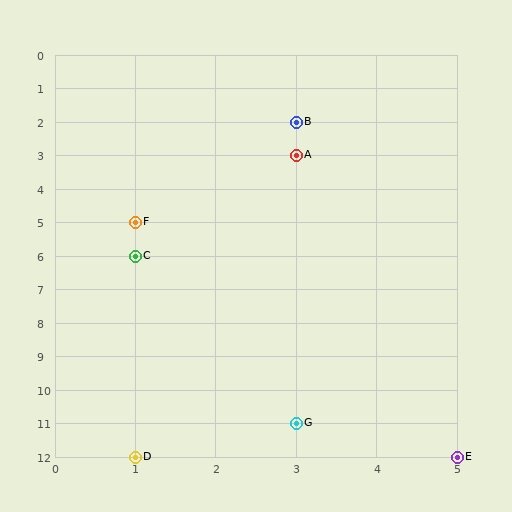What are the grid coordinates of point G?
Point G is at grid coordinates (3, 11).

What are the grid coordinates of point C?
Point C is at grid coordinates (1, 6).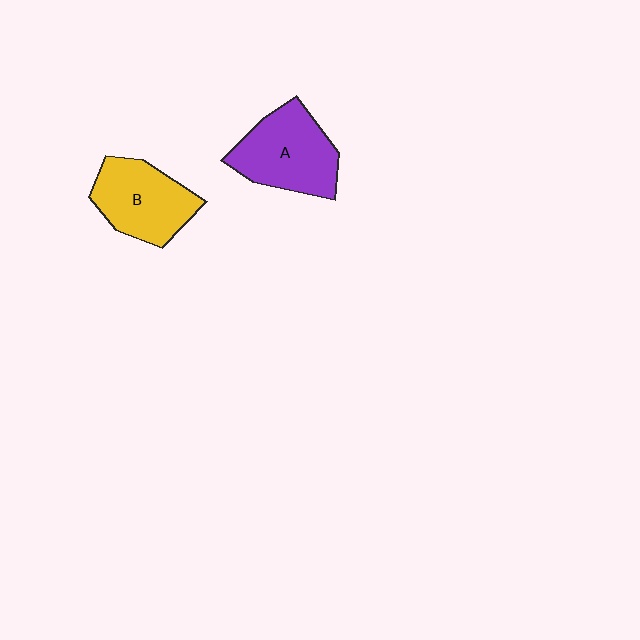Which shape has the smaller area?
Shape B (yellow).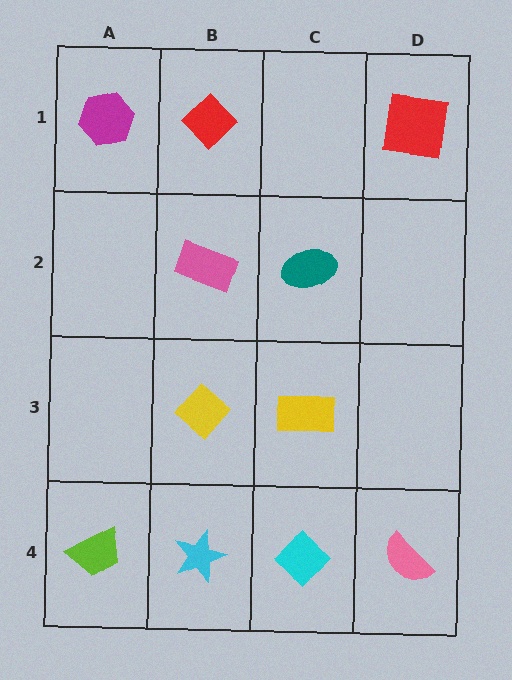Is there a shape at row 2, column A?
No, that cell is empty.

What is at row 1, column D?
A red square.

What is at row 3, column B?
A yellow diamond.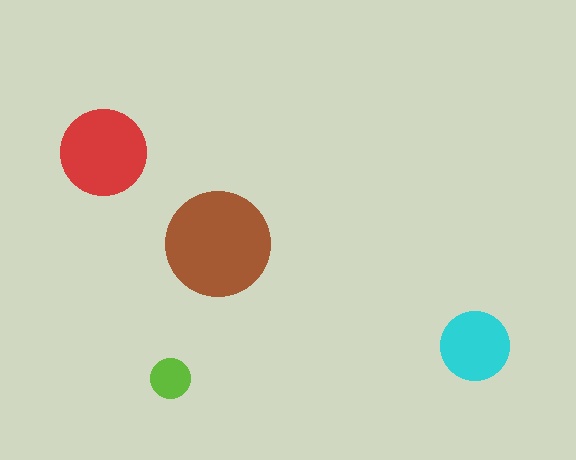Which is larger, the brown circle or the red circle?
The brown one.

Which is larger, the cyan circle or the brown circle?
The brown one.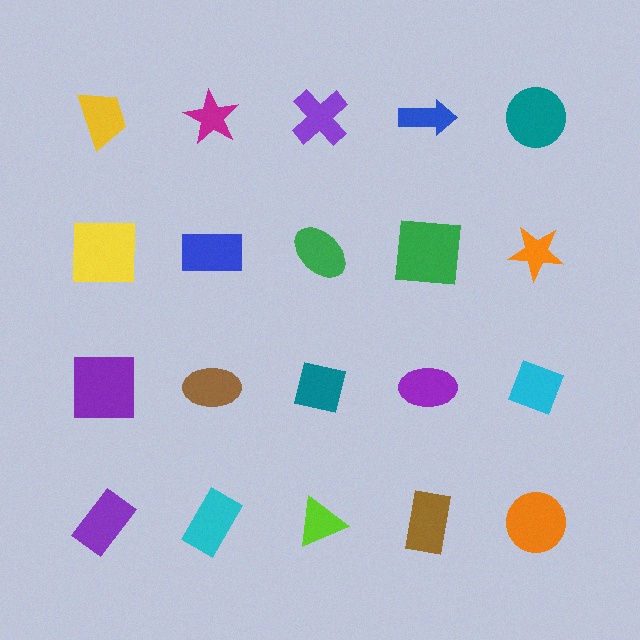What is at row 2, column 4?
A green square.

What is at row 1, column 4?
A blue arrow.